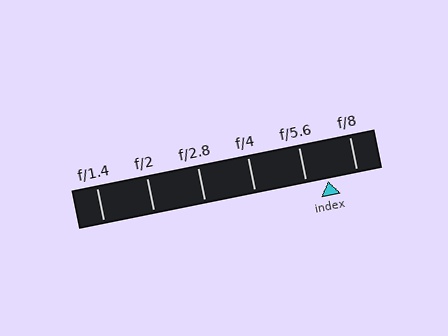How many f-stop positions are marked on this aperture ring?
There are 6 f-stop positions marked.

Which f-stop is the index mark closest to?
The index mark is closest to f/5.6.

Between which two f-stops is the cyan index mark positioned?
The index mark is between f/5.6 and f/8.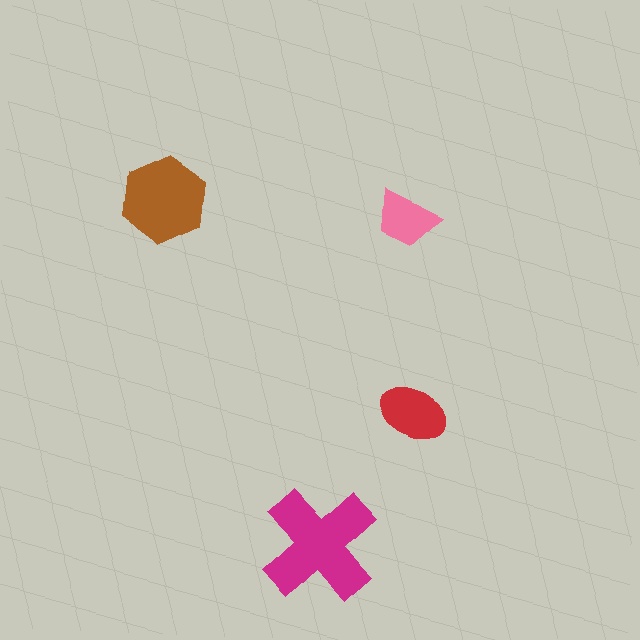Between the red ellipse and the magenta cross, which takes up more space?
The magenta cross.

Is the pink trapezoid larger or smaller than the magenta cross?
Smaller.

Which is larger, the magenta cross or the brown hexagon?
The magenta cross.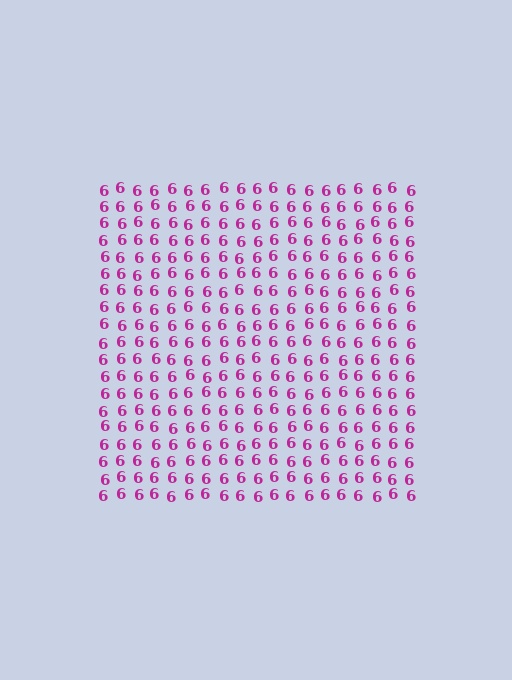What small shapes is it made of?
It is made of small digit 6's.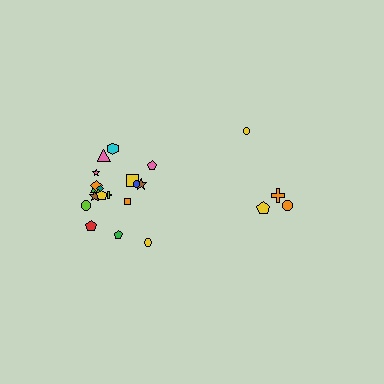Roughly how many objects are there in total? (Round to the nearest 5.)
Roughly 20 objects in total.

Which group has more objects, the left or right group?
The left group.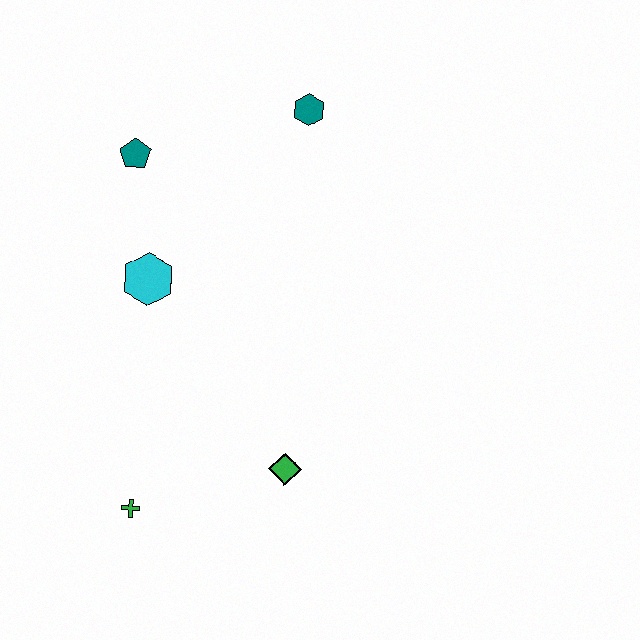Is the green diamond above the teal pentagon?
No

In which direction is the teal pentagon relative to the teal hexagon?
The teal pentagon is to the left of the teal hexagon.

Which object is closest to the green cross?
The green diamond is closest to the green cross.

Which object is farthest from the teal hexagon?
The green cross is farthest from the teal hexagon.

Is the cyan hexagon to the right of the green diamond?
No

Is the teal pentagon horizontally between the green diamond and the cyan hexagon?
No